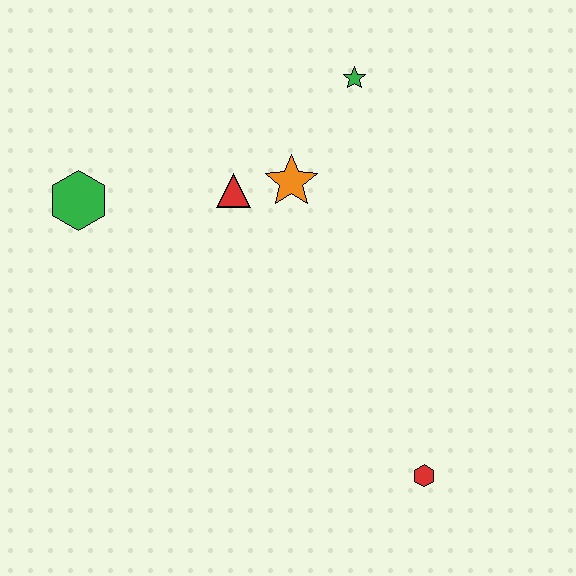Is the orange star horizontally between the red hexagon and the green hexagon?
Yes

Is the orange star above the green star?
No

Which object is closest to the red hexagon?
The orange star is closest to the red hexagon.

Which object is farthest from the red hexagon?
The green hexagon is farthest from the red hexagon.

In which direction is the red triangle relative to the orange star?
The red triangle is to the left of the orange star.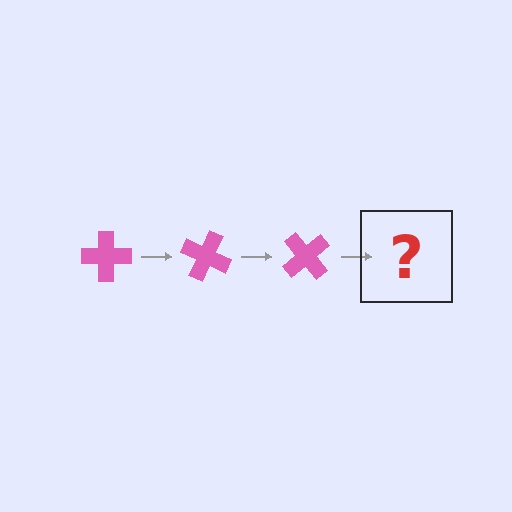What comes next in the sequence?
The next element should be a pink cross rotated 75 degrees.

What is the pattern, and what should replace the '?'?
The pattern is that the cross rotates 25 degrees each step. The '?' should be a pink cross rotated 75 degrees.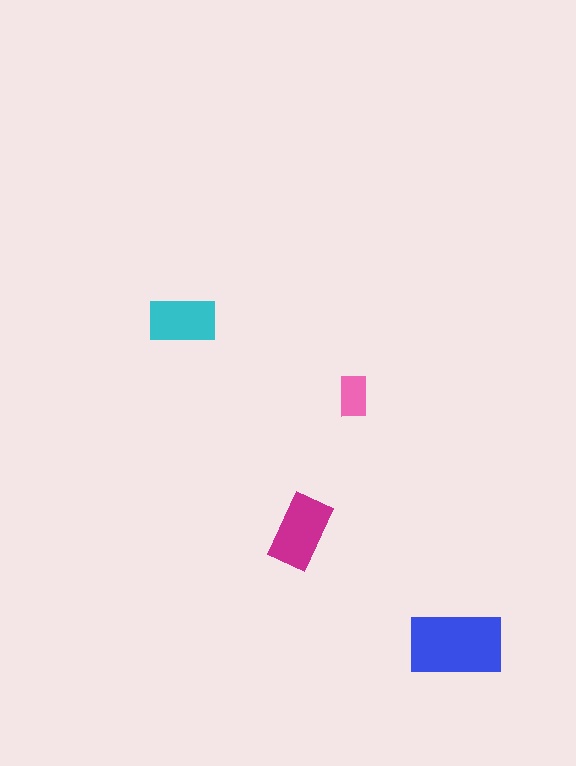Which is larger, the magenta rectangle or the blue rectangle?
The blue one.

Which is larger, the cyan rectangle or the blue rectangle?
The blue one.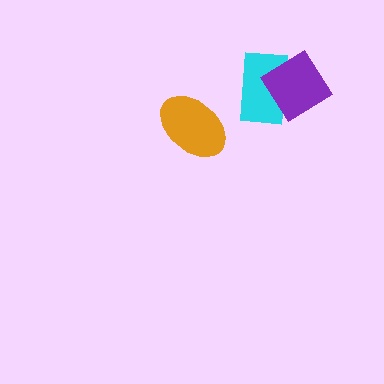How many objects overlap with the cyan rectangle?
1 object overlaps with the cyan rectangle.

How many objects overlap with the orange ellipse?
0 objects overlap with the orange ellipse.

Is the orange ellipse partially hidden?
No, no other shape covers it.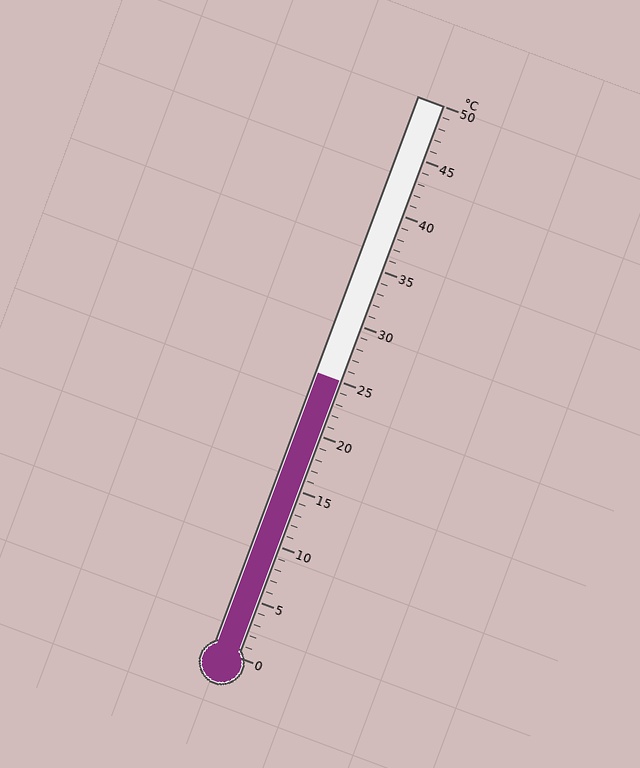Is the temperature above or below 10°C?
The temperature is above 10°C.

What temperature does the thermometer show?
The thermometer shows approximately 25°C.